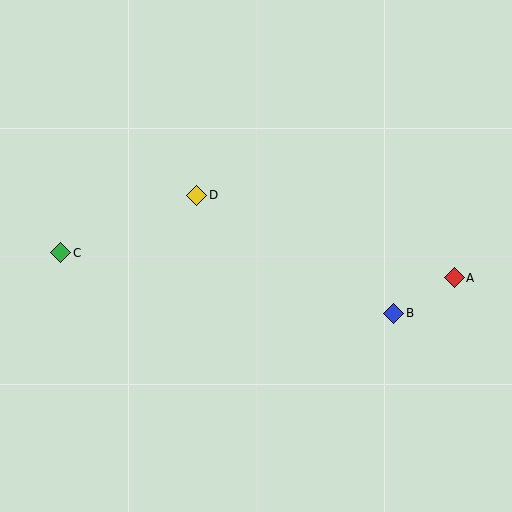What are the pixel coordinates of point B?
Point B is at (394, 313).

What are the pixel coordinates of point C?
Point C is at (61, 253).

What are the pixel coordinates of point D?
Point D is at (197, 195).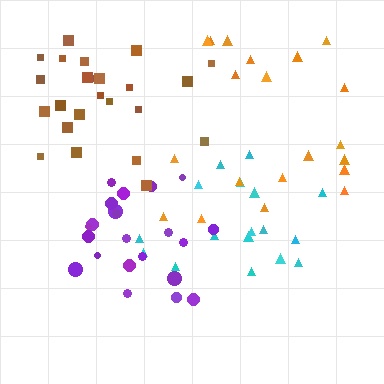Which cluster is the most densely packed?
Brown.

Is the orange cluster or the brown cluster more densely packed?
Brown.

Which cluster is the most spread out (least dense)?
Orange.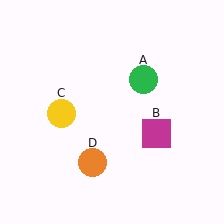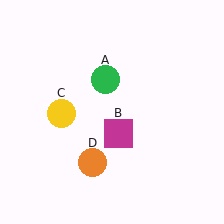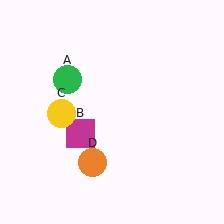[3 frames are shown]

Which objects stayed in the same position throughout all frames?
Yellow circle (object C) and orange circle (object D) remained stationary.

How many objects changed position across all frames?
2 objects changed position: green circle (object A), magenta square (object B).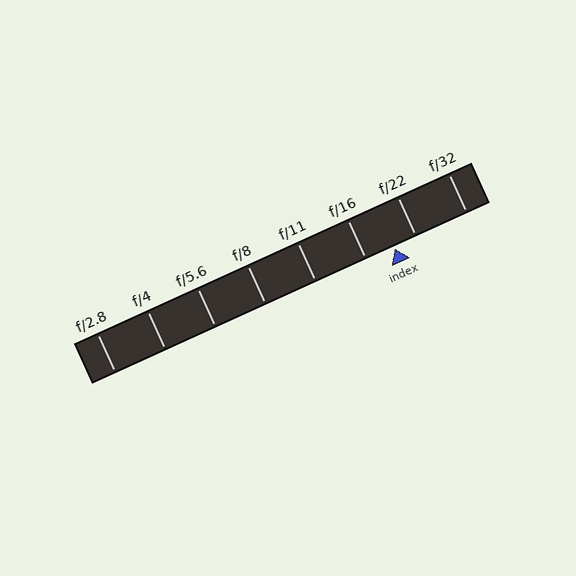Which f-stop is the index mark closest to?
The index mark is closest to f/22.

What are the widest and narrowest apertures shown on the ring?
The widest aperture shown is f/2.8 and the narrowest is f/32.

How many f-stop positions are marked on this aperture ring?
There are 8 f-stop positions marked.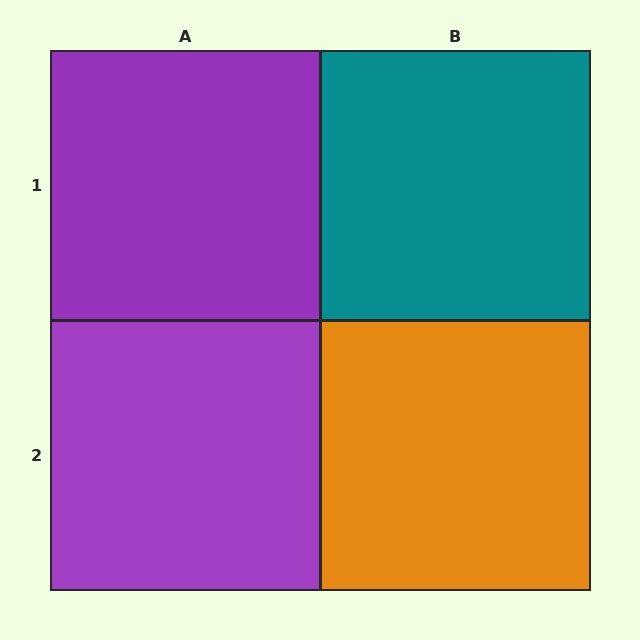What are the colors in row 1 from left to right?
Purple, teal.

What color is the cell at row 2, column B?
Orange.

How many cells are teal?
1 cell is teal.